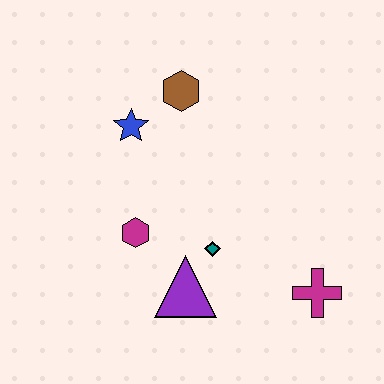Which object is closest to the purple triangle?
The teal diamond is closest to the purple triangle.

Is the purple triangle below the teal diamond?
Yes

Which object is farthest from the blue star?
The magenta cross is farthest from the blue star.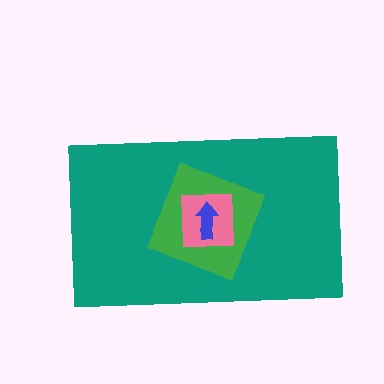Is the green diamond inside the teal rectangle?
Yes.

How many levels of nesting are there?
4.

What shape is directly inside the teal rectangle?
The green diamond.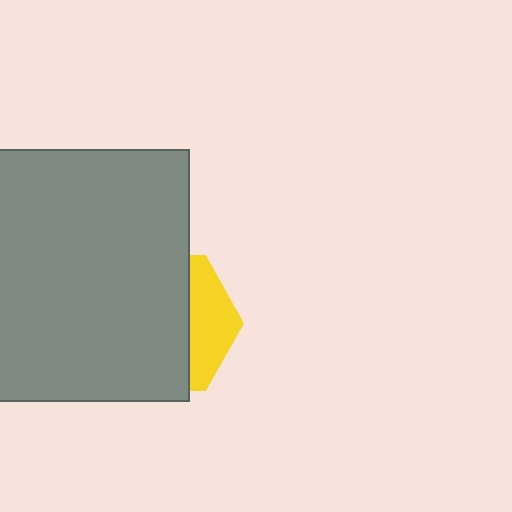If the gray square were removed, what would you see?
You would see the complete yellow hexagon.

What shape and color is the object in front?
The object in front is a gray square.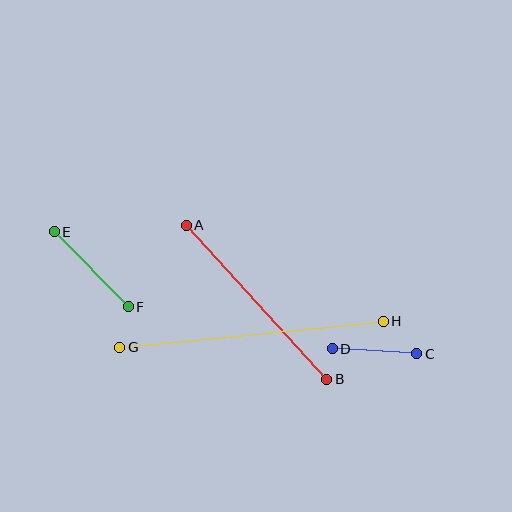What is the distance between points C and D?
The distance is approximately 84 pixels.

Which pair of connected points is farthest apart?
Points G and H are farthest apart.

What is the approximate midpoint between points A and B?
The midpoint is at approximately (256, 302) pixels.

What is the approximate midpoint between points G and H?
The midpoint is at approximately (252, 334) pixels.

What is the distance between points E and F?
The distance is approximately 105 pixels.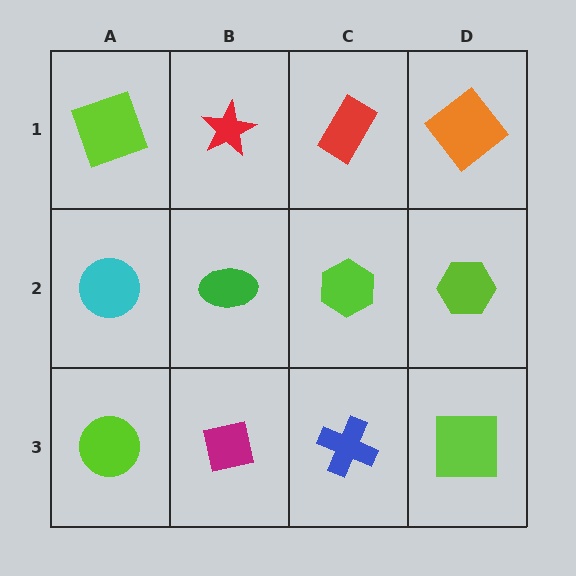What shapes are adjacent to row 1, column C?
A lime hexagon (row 2, column C), a red star (row 1, column B), an orange diamond (row 1, column D).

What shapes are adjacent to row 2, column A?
A lime square (row 1, column A), a lime circle (row 3, column A), a green ellipse (row 2, column B).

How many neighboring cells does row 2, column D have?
3.